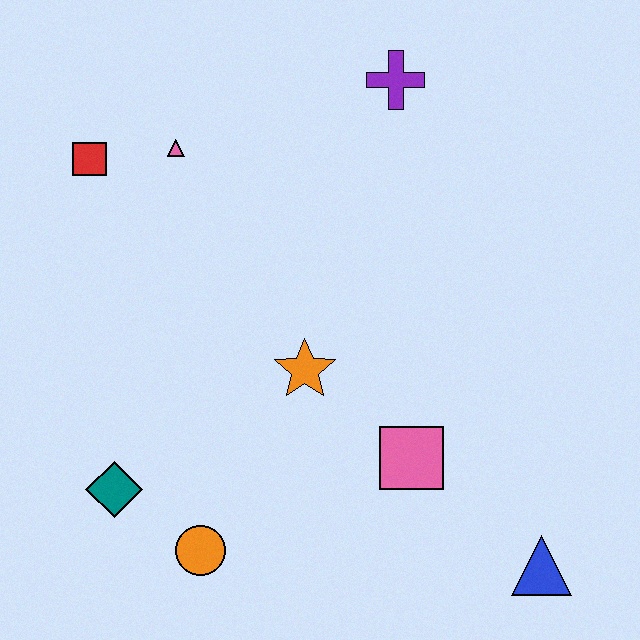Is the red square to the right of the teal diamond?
No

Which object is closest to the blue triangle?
The pink square is closest to the blue triangle.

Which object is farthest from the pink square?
The red square is farthest from the pink square.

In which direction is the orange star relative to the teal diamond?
The orange star is to the right of the teal diamond.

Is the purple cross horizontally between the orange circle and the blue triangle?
Yes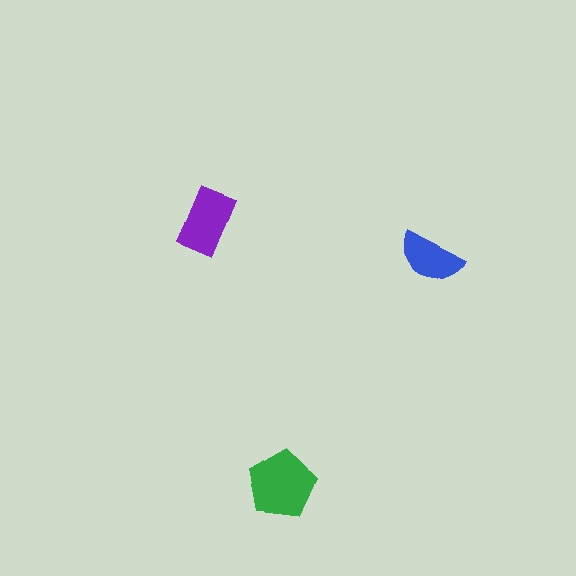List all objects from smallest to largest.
The blue semicircle, the purple rectangle, the green pentagon.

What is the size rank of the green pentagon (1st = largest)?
1st.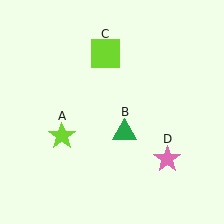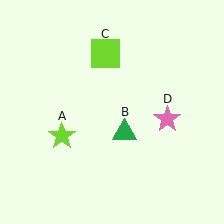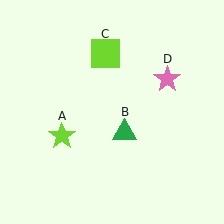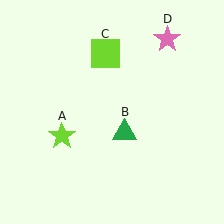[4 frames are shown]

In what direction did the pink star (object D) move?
The pink star (object D) moved up.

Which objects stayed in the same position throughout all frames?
Lime star (object A) and green triangle (object B) and lime square (object C) remained stationary.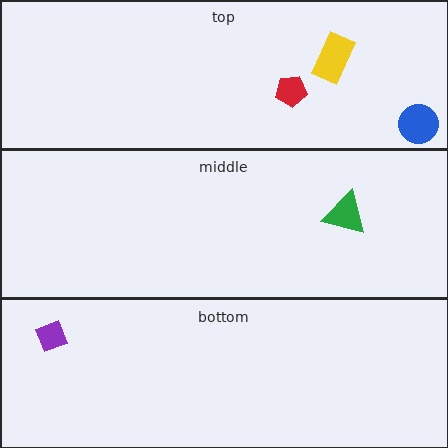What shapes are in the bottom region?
The purple diamond.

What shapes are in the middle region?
The green triangle.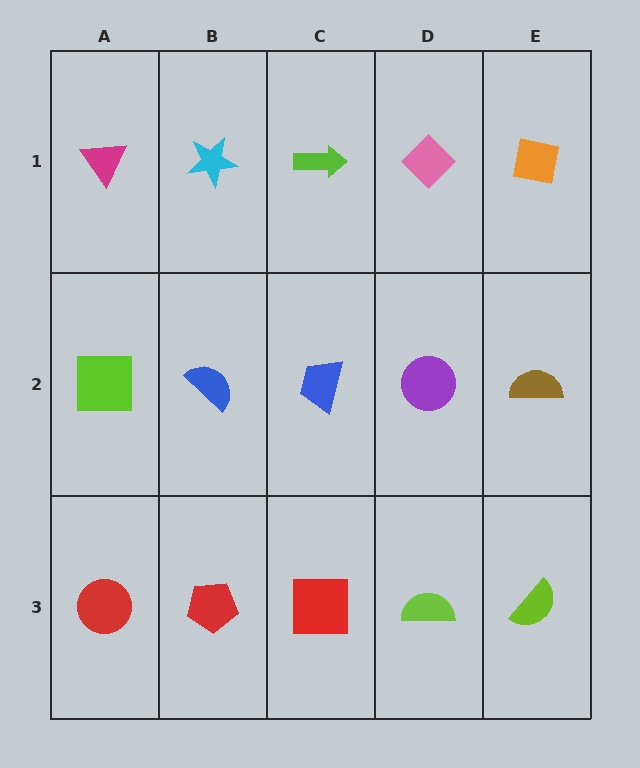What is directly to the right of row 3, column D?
A lime semicircle.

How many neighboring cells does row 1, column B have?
3.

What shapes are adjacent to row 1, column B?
A blue semicircle (row 2, column B), a magenta triangle (row 1, column A), a lime arrow (row 1, column C).